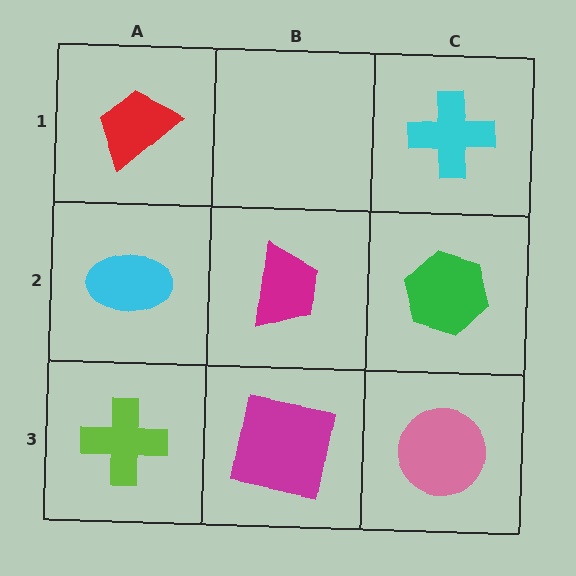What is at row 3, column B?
A magenta square.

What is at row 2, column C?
A green hexagon.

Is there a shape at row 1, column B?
No, that cell is empty.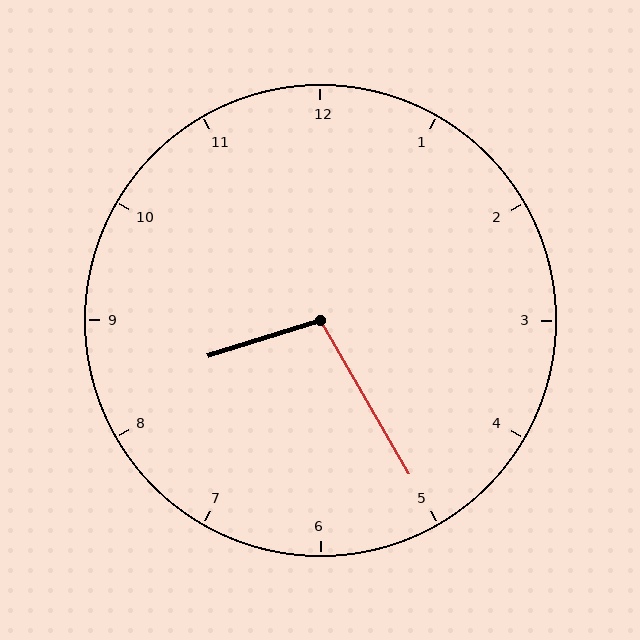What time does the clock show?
8:25.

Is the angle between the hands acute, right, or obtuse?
It is obtuse.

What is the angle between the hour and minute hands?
Approximately 102 degrees.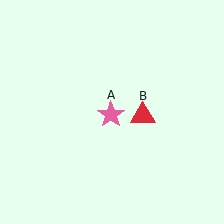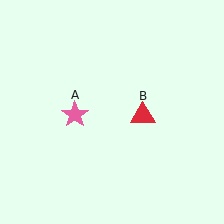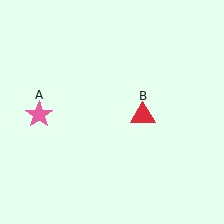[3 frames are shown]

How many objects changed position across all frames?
1 object changed position: pink star (object A).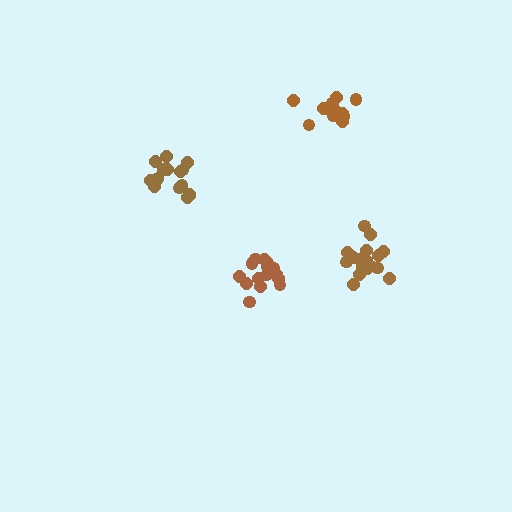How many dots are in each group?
Group 1: 15 dots, Group 2: 16 dots, Group 3: 13 dots, Group 4: 18 dots (62 total).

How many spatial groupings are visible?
There are 4 spatial groupings.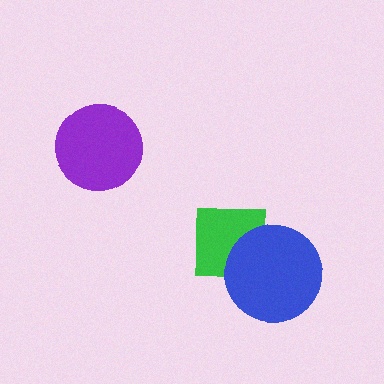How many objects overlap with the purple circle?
0 objects overlap with the purple circle.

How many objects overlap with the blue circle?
1 object overlaps with the blue circle.